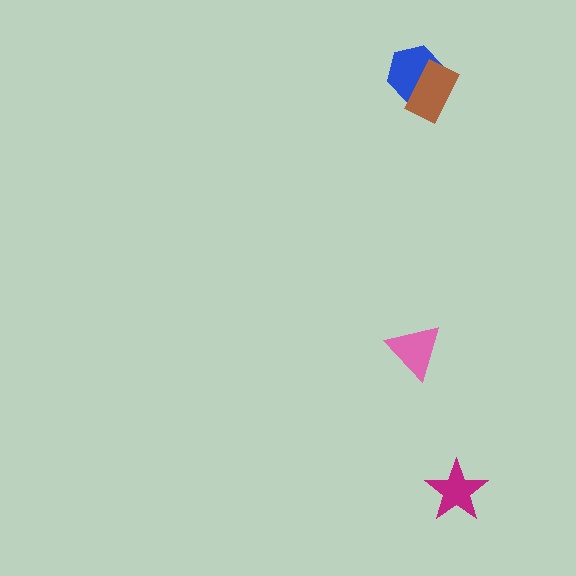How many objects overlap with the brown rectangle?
1 object overlaps with the brown rectangle.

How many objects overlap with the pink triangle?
0 objects overlap with the pink triangle.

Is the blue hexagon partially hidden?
Yes, it is partially covered by another shape.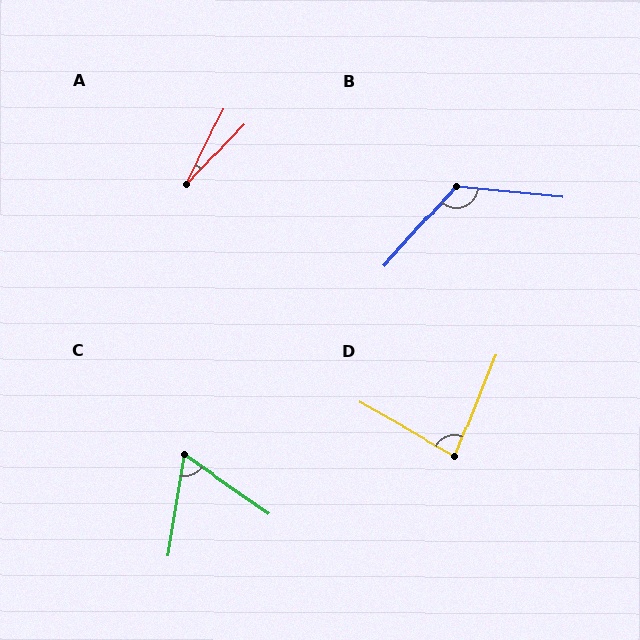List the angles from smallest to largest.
A (18°), C (65°), D (82°), B (126°).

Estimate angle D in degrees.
Approximately 82 degrees.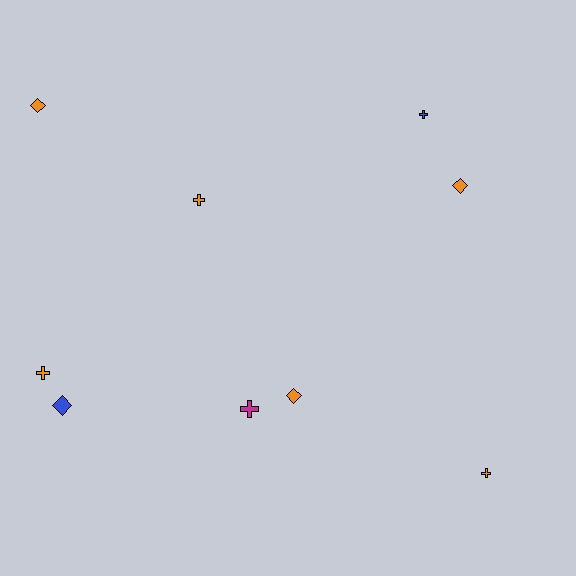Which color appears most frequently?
Orange, with 6 objects.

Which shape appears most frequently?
Cross, with 5 objects.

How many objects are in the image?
There are 9 objects.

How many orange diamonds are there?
There are 3 orange diamonds.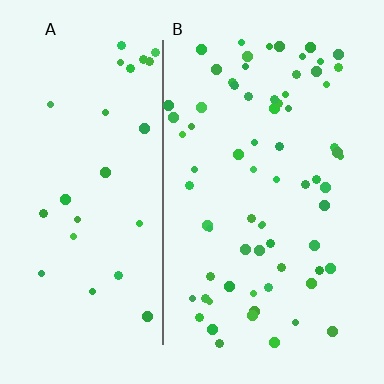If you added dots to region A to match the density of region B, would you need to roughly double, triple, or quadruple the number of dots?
Approximately double.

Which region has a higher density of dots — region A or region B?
B (the right).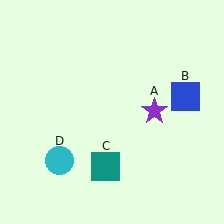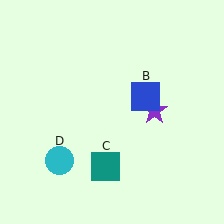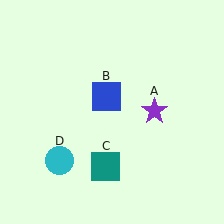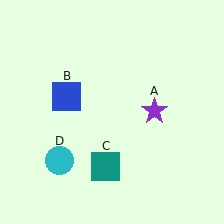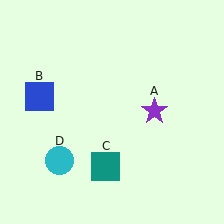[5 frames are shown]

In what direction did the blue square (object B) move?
The blue square (object B) moved left.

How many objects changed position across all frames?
1 object changed position: blue square (object B).